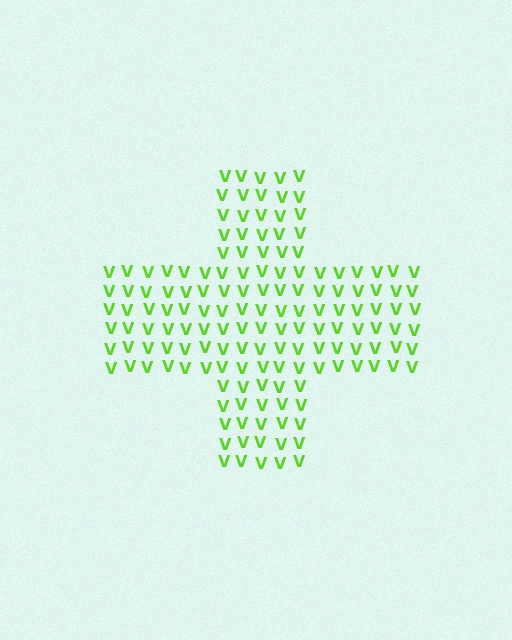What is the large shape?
The large shape is a cross.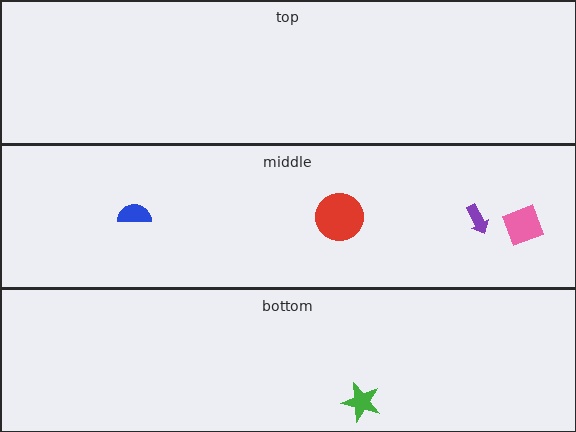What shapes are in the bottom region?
The green star.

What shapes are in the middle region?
The pink square, the red circle, the blue semicircle, the purple arrow.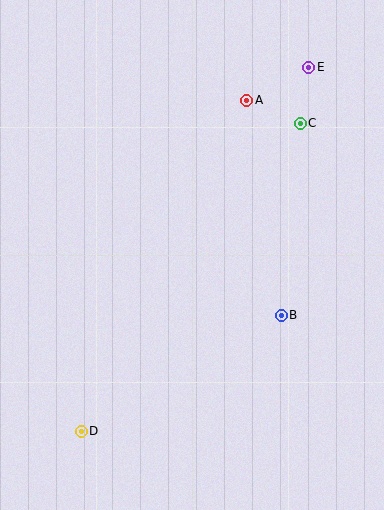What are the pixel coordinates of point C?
Point C is at (300, 123).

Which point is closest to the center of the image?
Point B at (281, 315) is closest to the center.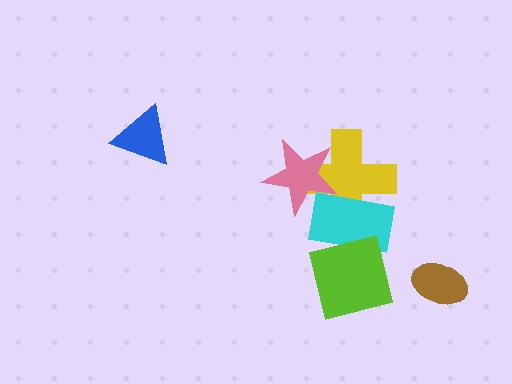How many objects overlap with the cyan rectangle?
3 objects overlap with the cyan rectangle.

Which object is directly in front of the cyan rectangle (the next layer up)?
The pink star is directly in front of the cyan rectangle.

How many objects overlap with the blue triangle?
0 objects overlap with the blue triangle.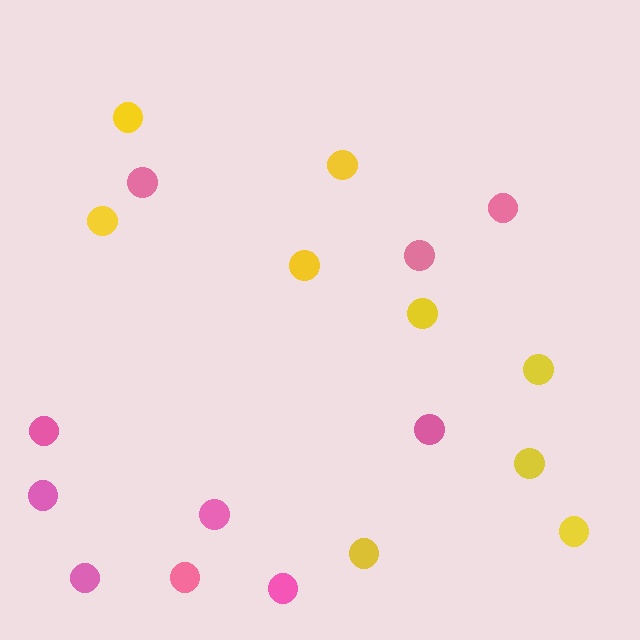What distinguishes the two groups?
There are 2 groups: one group of pink circles (10) and one group of yellow circles (9).